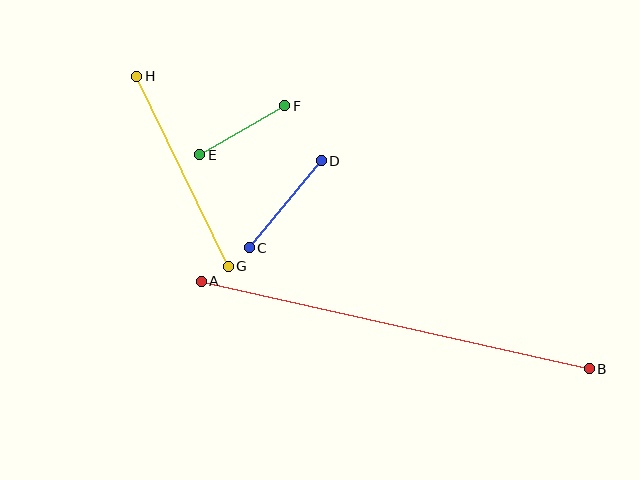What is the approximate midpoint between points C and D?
The midpoint is at approximately (285, 204) pixels.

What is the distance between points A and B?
The distance is approximately 398 pixels.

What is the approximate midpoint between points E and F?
The midpoint is at approximately (242, 130) pixels.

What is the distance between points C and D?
The distance is approximately 113 pixels.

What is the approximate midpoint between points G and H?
The midpoint is at approximately (182, 171) pixels.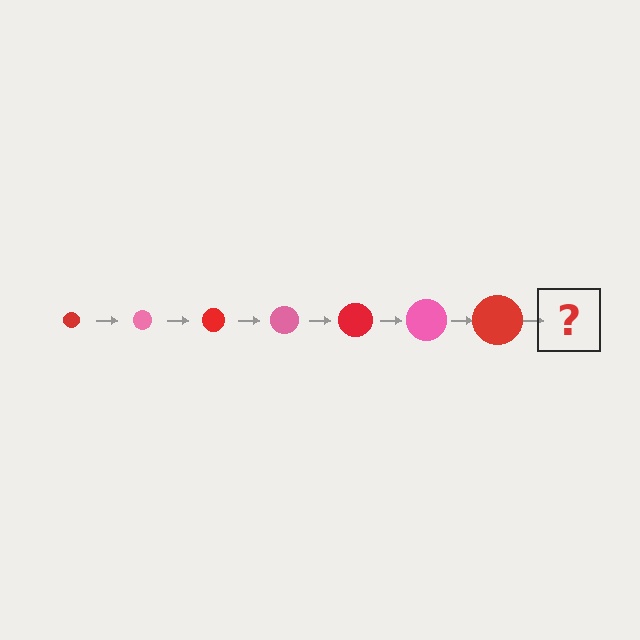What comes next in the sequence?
The next element should be a pink circle, larger than the previous one.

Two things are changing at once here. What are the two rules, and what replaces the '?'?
The two rules are that the circle grows larger each step and the color cycles through red and pink. The '?' should be a pink circle, larger than the previous one.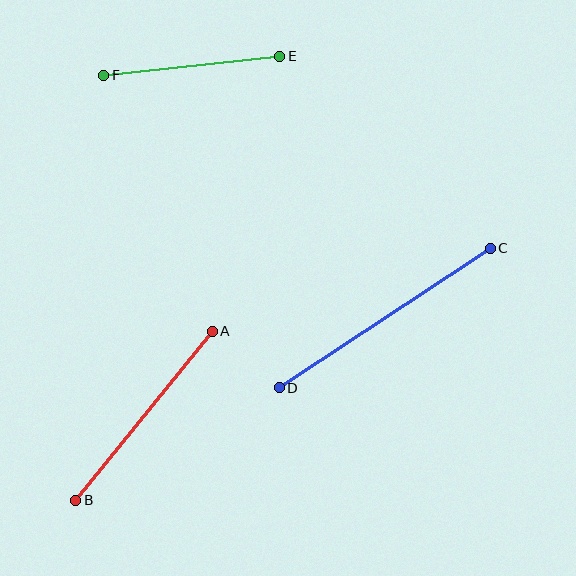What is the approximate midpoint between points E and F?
The midpoint is at approximately (192, 66) pixels.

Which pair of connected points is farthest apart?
Points C and D are farthest apart.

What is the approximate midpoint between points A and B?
The midpoint is at approximately (144, 416) pixels.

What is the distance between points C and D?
The distance is approximately 253 pixels.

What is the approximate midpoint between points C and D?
The midpoint is at approximately (385, 318) pixels.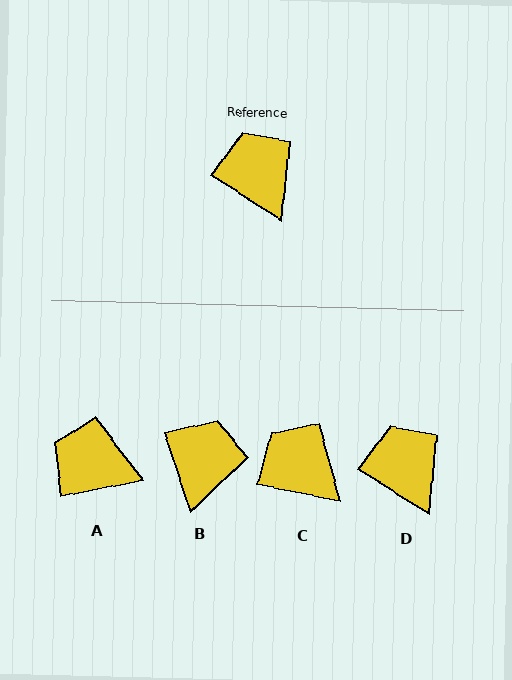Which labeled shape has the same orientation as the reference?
D.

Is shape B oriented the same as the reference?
No, it is off by about 40 degrees.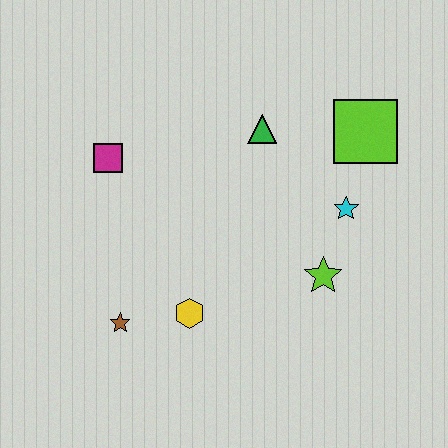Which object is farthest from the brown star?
The lime square is farthest from the brown star.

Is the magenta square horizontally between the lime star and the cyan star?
No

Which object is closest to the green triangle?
The lime square is closest to the green triangle.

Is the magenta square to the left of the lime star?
Yes